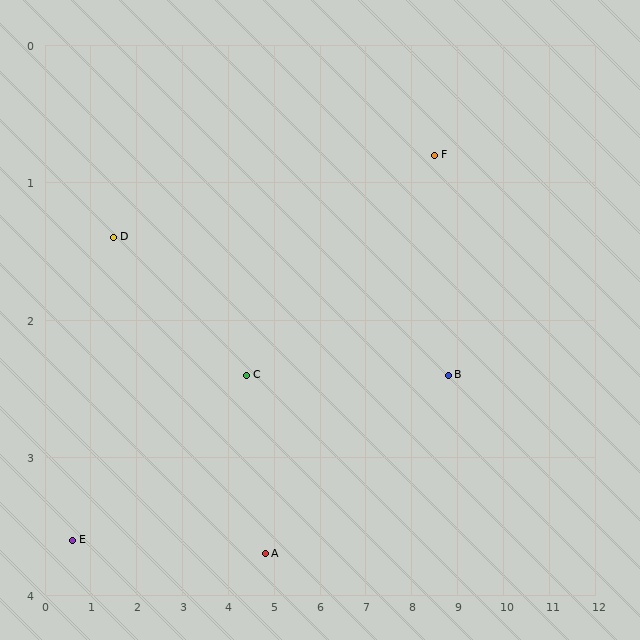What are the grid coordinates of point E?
Point E is at approximately (0.6, 3.6).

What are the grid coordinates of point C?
Point C is at approximately (4.4, 2.4).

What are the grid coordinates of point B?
Point B is at approximately (8.8, 2.4).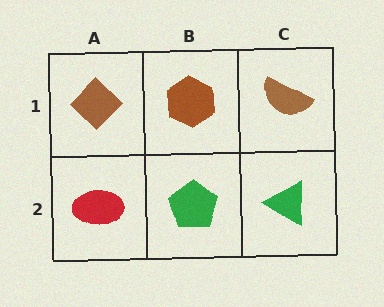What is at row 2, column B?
A green pentagon.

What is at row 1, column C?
A brown semicircle.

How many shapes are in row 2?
3 shapes.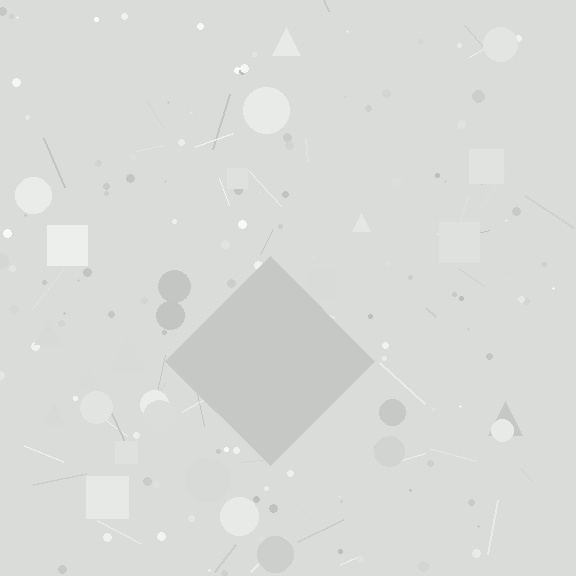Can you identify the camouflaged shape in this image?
The camouflaged shape is a diamond.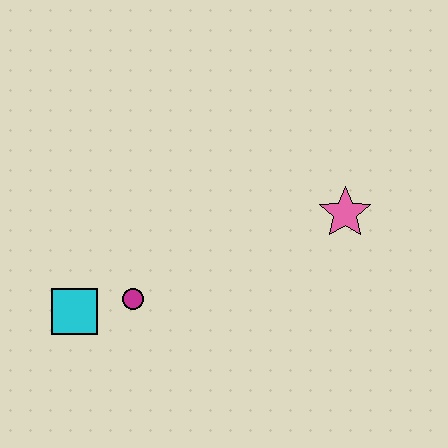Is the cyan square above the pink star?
No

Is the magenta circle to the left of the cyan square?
No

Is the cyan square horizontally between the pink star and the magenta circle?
No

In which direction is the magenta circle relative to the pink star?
The magenta circle is to the left of the pink star.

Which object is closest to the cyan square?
The magenta circle is closest to the cyan square.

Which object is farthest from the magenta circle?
The pink star is farthest from the magenta circle.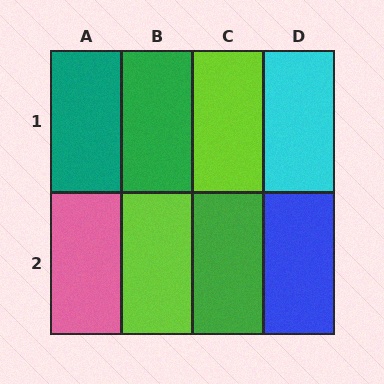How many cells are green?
2 cells are green.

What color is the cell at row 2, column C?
Green.